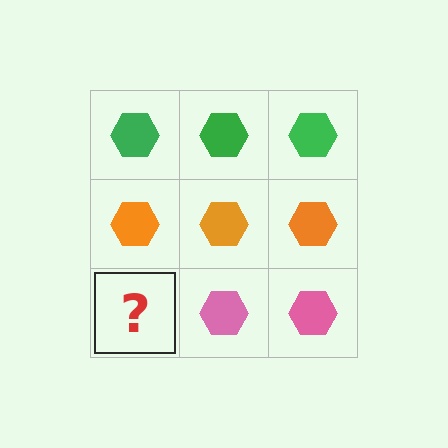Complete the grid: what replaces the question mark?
The question mark should be replaced with a pink hexagon.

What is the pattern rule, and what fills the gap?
The rule is that each row has a consistent color. The gap should be filled with a pink hexagon.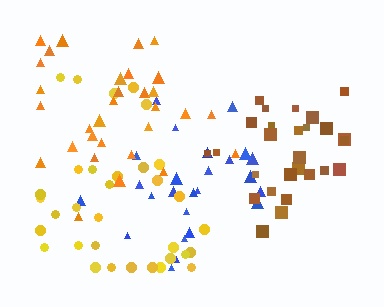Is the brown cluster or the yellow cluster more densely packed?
Brown.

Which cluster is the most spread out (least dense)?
Yellow.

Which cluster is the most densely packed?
Brown.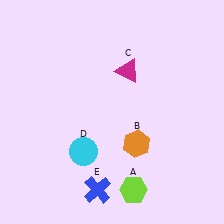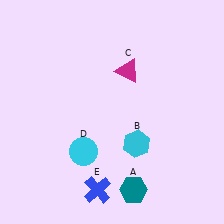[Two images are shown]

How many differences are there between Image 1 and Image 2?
There are 2 differences between the two images.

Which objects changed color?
A changed from lime to teal. B changed from orange to cyan.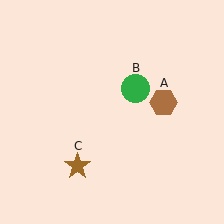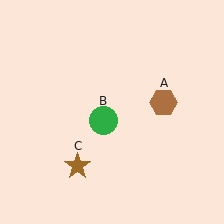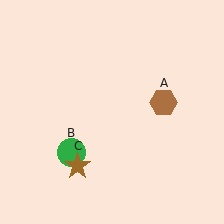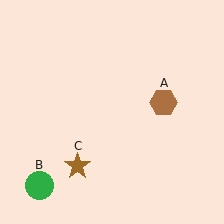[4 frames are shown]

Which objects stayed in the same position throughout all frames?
Brown hexagon (object A) and brown star (object C) remained stationary.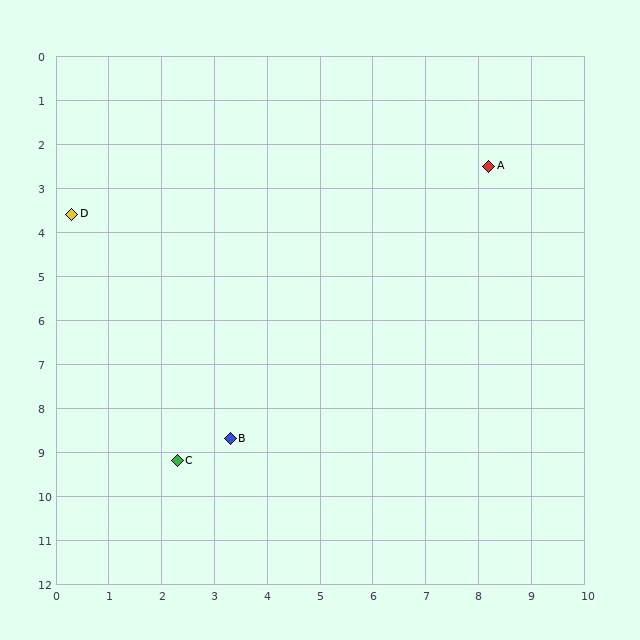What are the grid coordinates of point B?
Point B is at approximately (3.3, 8.7).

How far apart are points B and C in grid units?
Points B and C are about 1.1 grid units apart.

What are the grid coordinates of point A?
Point A is at approximately (8.2, 2.5).